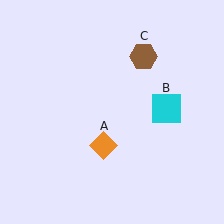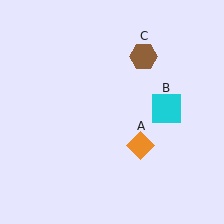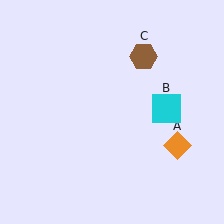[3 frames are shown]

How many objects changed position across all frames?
1 object changed position: orange diamond (object A).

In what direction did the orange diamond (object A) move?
The orange diamond (object A) moved right.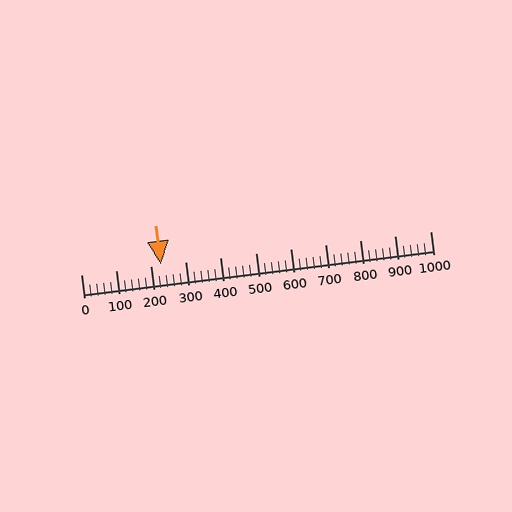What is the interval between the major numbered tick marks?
The major tick marks are spaced 100 units apart.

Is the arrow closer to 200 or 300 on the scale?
The arrow is closer to 200.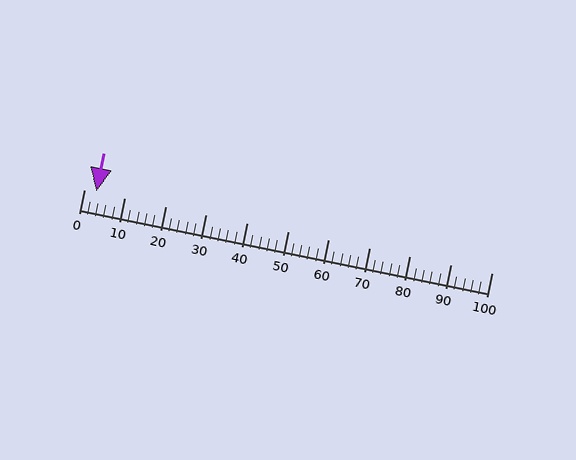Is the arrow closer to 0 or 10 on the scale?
The arrow is closer to 0.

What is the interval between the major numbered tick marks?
The major tick marks are spaced 10 units apart.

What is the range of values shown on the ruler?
The ruler shows values from 0 to 100.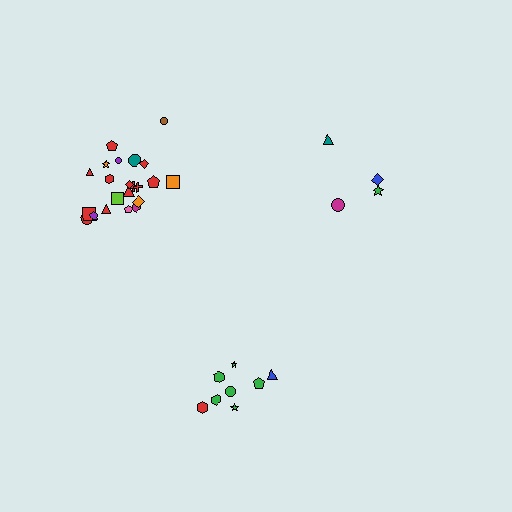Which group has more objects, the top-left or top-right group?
The top-left group.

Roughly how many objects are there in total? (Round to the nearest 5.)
Roughly 35 objects in total.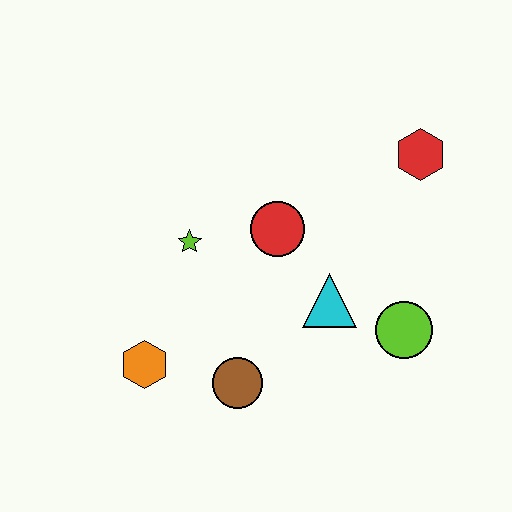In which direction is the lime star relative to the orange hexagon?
The lime star is above the orange hexagon.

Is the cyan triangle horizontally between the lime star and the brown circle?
No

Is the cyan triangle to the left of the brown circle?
No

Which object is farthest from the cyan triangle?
The orange hexagon is farthest from the cyan triangle.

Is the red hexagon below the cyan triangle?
No